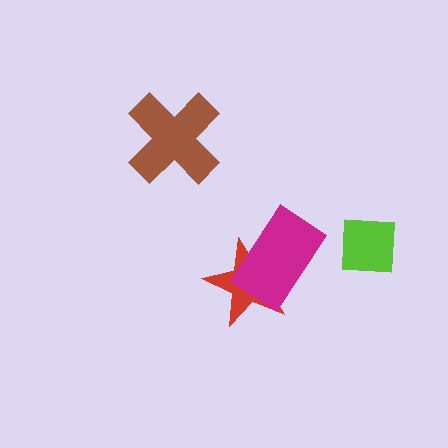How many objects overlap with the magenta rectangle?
1 object overlaps with the magenta rectangle.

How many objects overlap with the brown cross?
0 objects overlap with the brown cross.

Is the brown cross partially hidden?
No, no other shape covers it.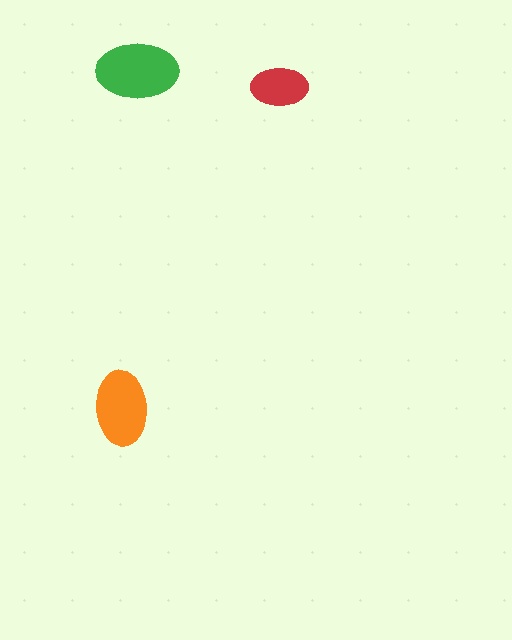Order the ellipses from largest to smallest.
the green one, the orange one, the red one.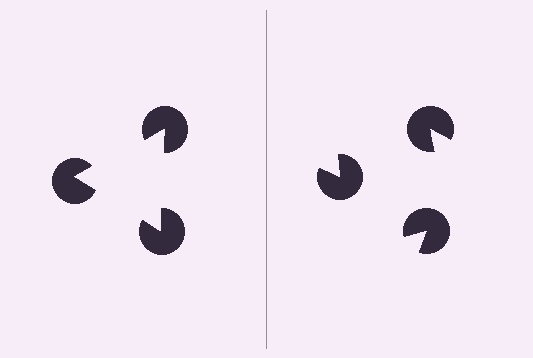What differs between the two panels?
The pac-man discs are positioned identically on both sides; only the wedge orientations differ. On the left they align to a triangle; on the right they are misaligned.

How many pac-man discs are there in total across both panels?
6 — 3 on each side.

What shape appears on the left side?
An illusory triangle.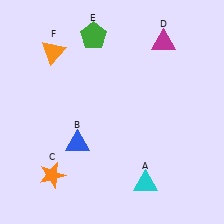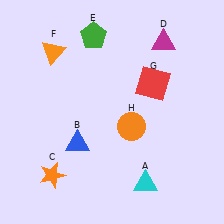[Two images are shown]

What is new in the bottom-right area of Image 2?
An orange circle (H) was added in the bottom-right area of Image 2.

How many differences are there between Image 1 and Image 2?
There are 2 differences between the two images.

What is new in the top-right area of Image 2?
A red square (G) was added in the top-right area of Image 2.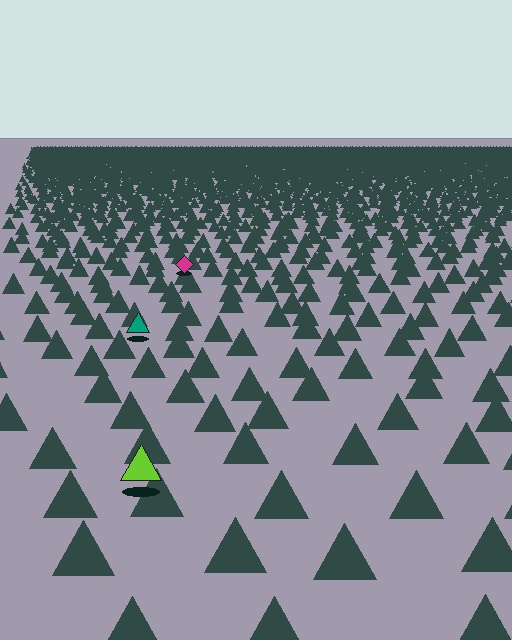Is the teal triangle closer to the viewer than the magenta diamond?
Yes. The teal triangle is closer — you can tell from the texture gradient: the ground texture is coarser near it.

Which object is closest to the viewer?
The lime triangle is closest. The texture marks near it are larger and more spread out.